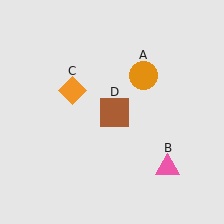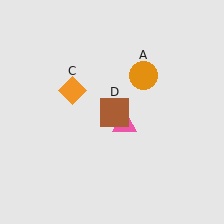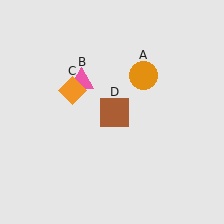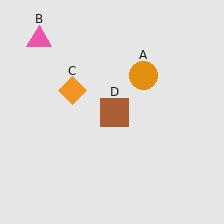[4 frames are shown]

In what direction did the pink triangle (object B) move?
The pink triangle (object B) moved up and to the left.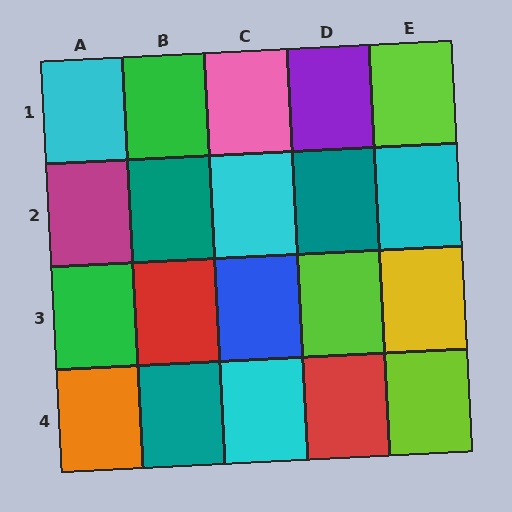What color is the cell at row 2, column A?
Magenta.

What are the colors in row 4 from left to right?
Orange, teal, cyan, red, lime.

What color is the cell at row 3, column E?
Yellow.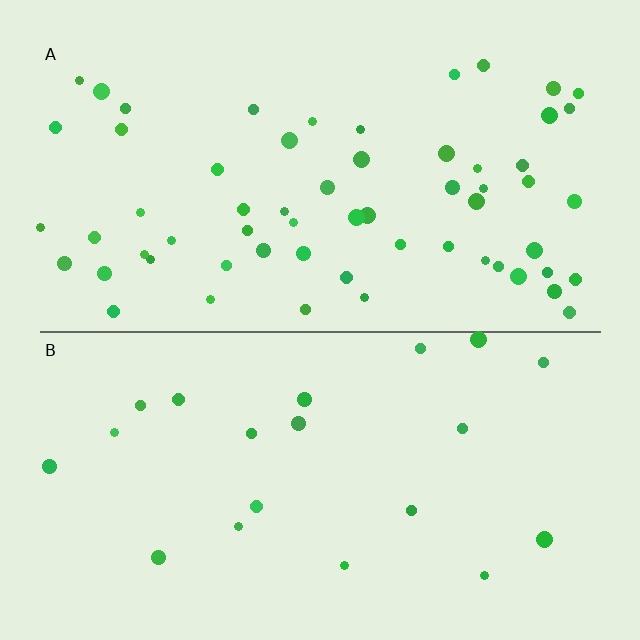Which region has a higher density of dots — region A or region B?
A (the top).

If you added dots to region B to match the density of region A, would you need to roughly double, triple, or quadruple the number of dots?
Approximately triple.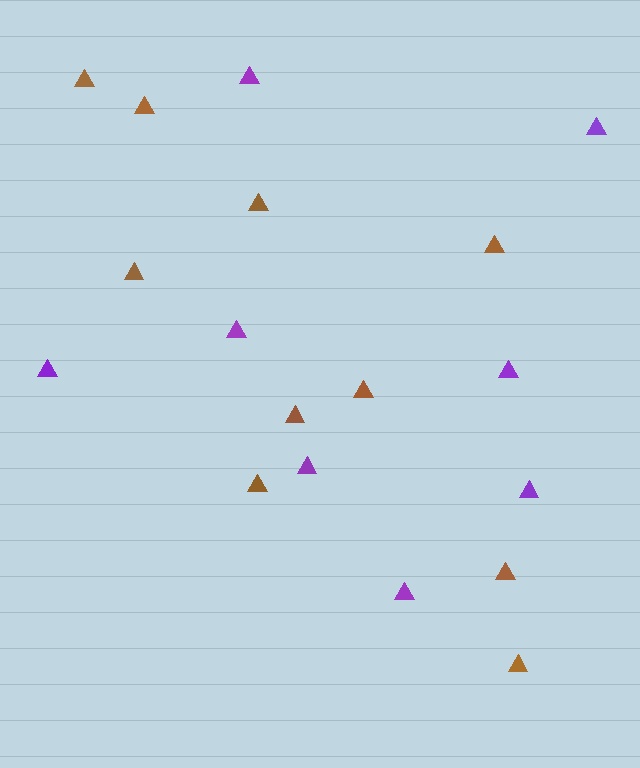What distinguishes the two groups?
There are 2 groups: one group of brown triangles (10) and one group of purple triangles (8).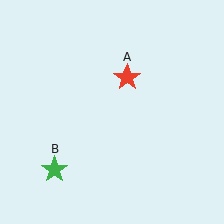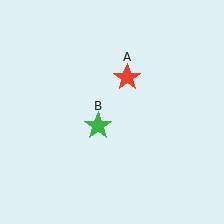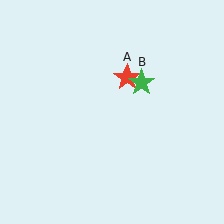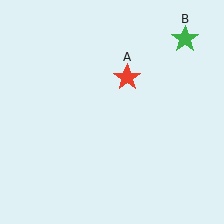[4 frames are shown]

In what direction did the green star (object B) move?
The green star (object B) moved up and to the right.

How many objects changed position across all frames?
1 object changed position: green star (object B).